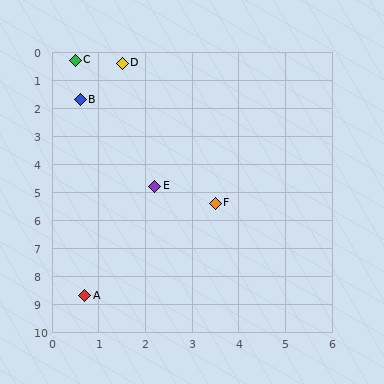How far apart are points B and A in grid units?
Points B and A are about 7.0 grid units apart.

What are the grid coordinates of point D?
Point D is at approximately (1.5, 0.4).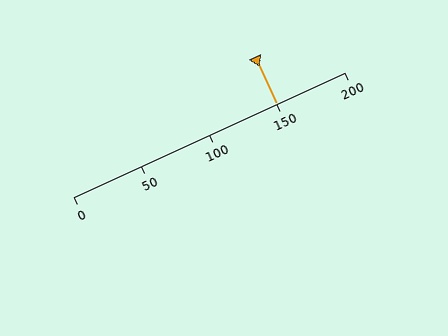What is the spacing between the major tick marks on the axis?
The major ticks are spaced 50 apart.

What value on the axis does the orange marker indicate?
The marker indicates approximately 150.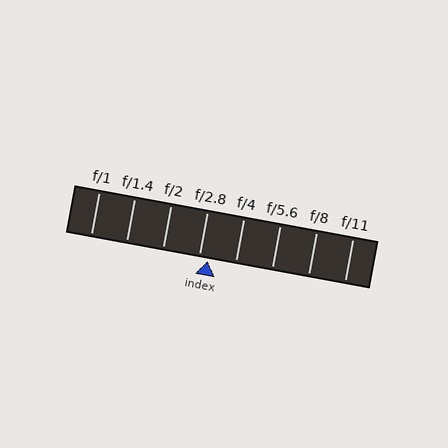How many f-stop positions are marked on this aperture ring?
There are 8 f-stop positions marked.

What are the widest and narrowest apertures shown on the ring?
The widest aperture shown is f/1 and the narrowest is f/11.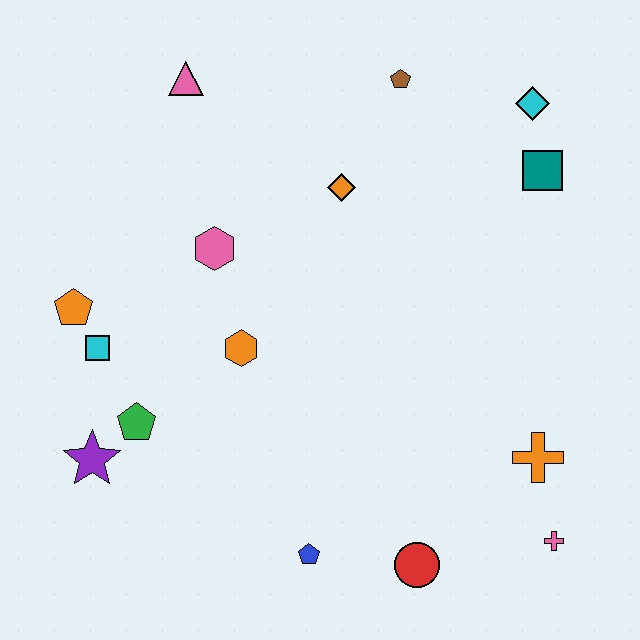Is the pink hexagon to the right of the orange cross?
No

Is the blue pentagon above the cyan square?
No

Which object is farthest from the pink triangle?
The pink cross is farthest from the pink triangle.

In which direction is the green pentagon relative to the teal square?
The green pentagon is to the left of the teal square.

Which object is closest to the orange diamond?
The brown pentagon is closest to the orange diamond.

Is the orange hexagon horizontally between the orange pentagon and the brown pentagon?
Yes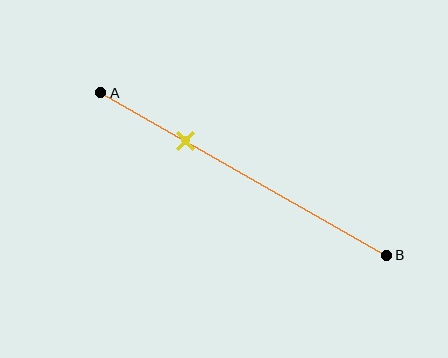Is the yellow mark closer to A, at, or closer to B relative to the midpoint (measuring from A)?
The yellow mark is closer to point A than the midpoint of segment AB.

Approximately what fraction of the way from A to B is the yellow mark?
The yellow mark is approximately 30% of the way from A to B.